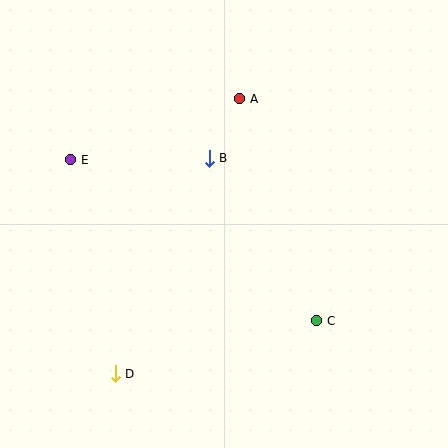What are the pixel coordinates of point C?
Point C is at (317, 321).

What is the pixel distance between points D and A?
The distance between D and A is 302 pixels.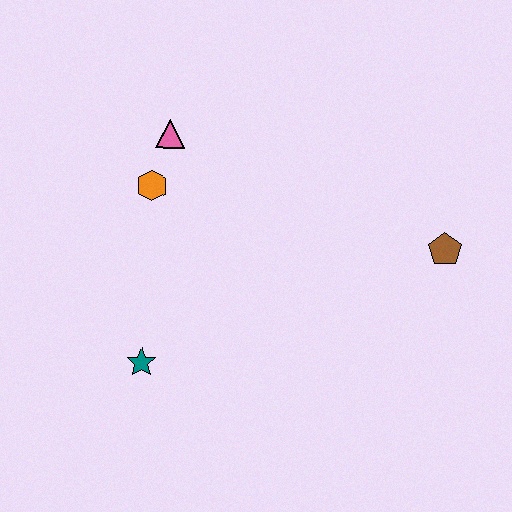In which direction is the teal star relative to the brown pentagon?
The teal star is to the left of the brown pentagon.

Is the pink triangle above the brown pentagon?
Yes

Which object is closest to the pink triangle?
The orange hexagon is closest to the pink triangle.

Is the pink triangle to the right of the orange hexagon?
Yes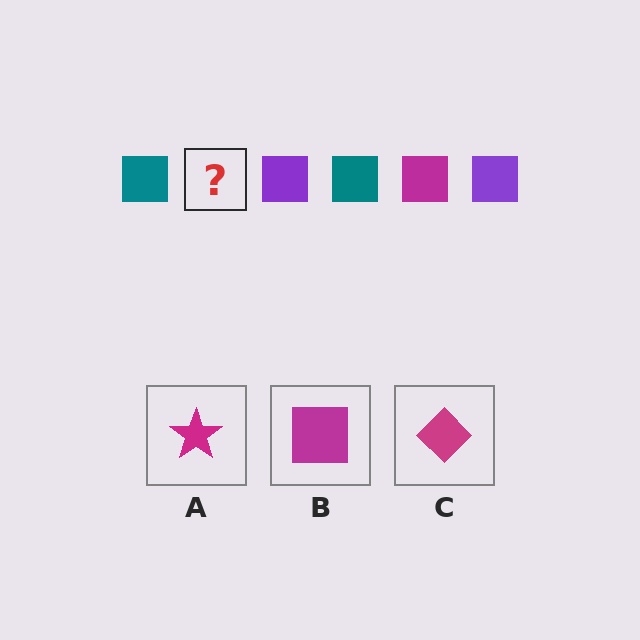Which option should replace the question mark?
Option B.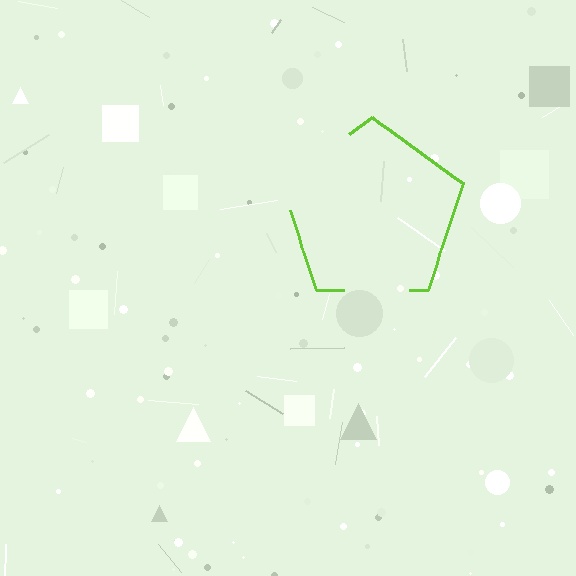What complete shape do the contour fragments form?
The contour fragments form a pentagon.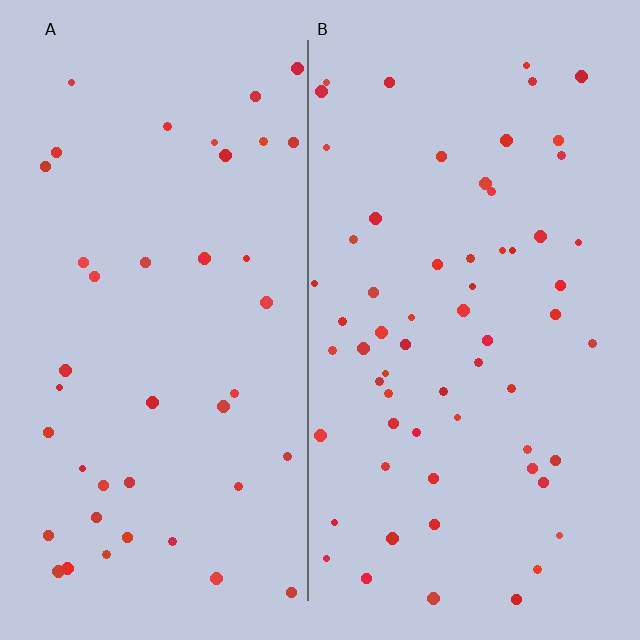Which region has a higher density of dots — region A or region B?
B (the right).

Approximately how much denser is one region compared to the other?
Approximately 1.5× — region B over region A.